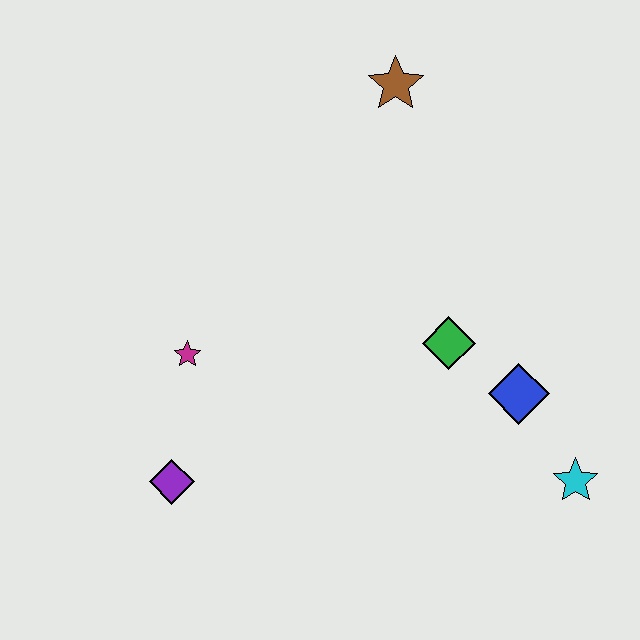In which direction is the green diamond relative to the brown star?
The green diamond is below the brown star.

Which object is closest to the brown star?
The green diamond is closest to the brown star.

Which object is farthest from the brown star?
The purple diamond is farthest from the brown star.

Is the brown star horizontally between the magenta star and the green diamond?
Yes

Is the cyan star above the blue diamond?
No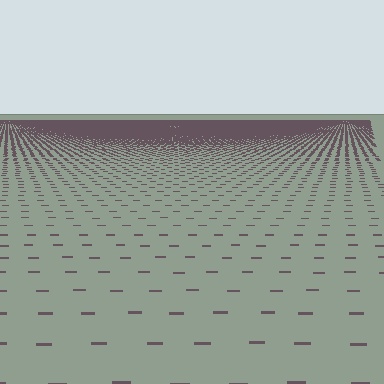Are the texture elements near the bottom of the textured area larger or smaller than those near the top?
Larger. Near the bottom, elements are closer to the viewer and appear at a bigger on-screen size.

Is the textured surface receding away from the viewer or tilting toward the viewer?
The surface is receding away from the viewer. Texture elements get smaller and denser toward the top.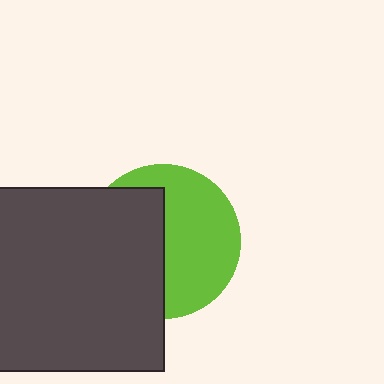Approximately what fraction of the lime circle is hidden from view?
Roughly 47% of the lime circle is hidden behind the dark gray square.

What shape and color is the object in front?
The object in front is a dark gray square.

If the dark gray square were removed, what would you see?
You would see the complete lime circle.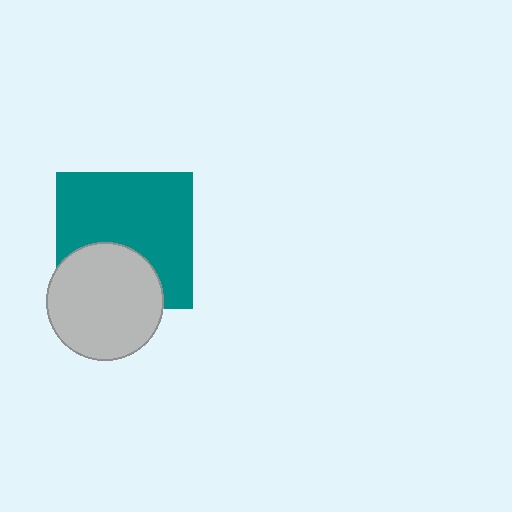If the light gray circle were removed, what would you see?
You would see the complete teal square.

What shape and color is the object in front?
The object in front is a light gray circle.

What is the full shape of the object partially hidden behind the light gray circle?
The partially hidden object is a teal square.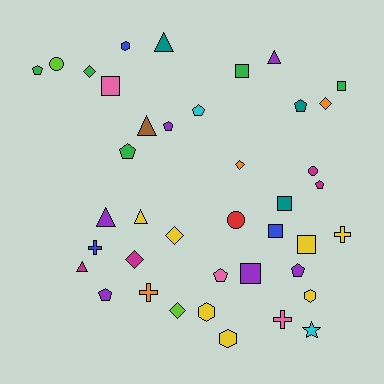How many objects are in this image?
There are 40 objects.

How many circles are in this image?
There are 3 circles.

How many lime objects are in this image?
There are 2 lime objects.